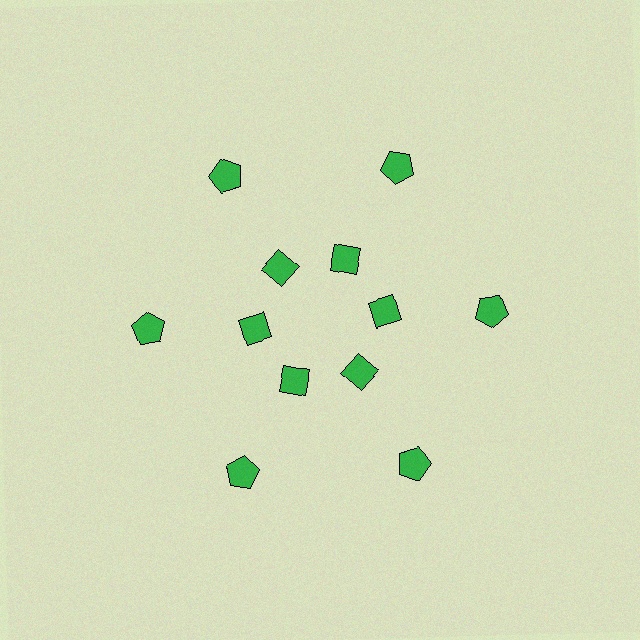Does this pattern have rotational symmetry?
Yes, this pattern has 6-fold rotational symmetry. It looks the same after rotating 60 degrees around the center.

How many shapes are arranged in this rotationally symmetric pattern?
There are 12 shapes, arranged in 6 groups of 2.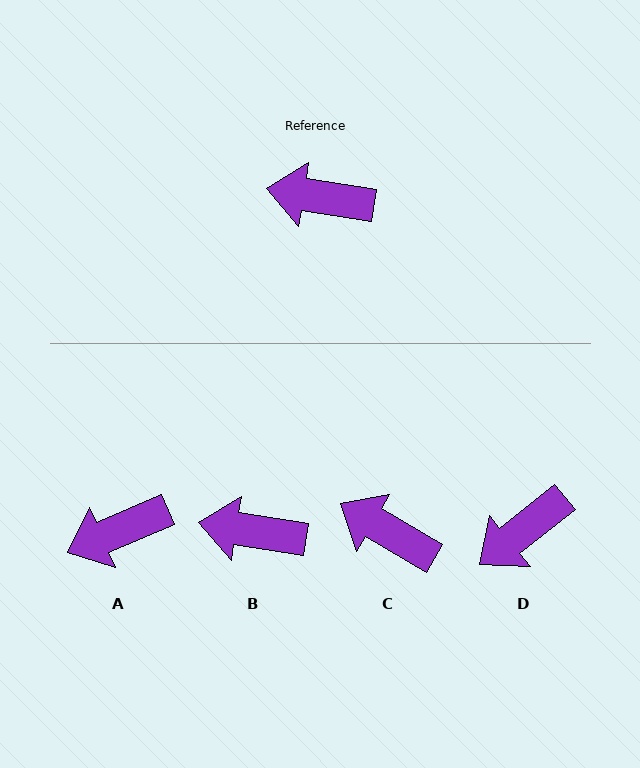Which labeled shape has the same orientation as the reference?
B.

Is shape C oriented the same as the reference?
No, it is off by about 21 degrees.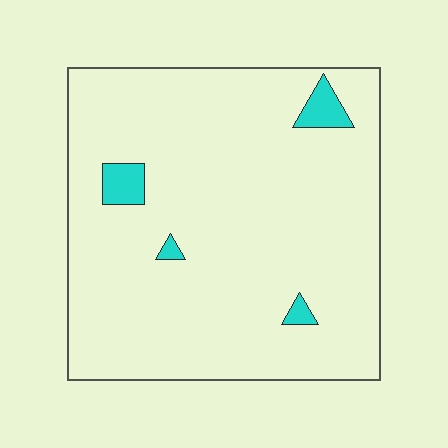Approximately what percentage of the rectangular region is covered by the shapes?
Approximately 5%.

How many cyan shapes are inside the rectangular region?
4.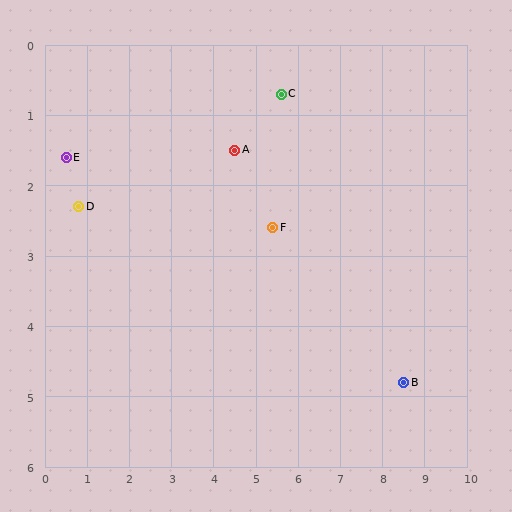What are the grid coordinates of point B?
Point B is at approximately (8.5, 4.8).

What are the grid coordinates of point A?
Point A is at approximately (4.5, 1.5).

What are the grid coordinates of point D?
Point D is at approximately (0.8, 2.3).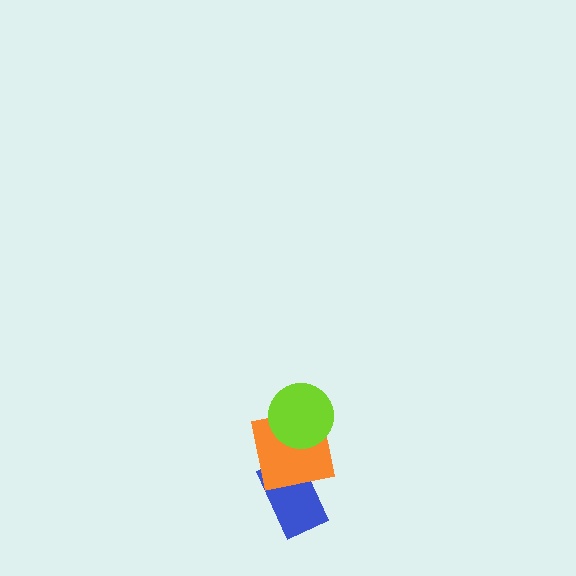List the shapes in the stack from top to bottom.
From top to bottom: the lime circle, the orange square, the blue rectangle.